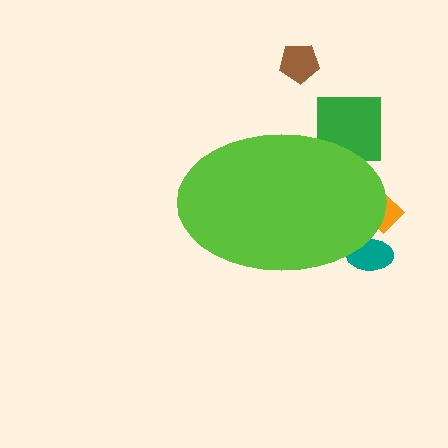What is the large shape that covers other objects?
A lime ellipse.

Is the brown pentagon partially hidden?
No, the brown pentagon is fully visible.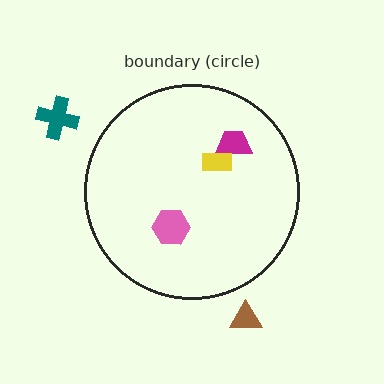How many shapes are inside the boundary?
3 inside, 2 outside.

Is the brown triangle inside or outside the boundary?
Outside.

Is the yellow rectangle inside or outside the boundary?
Inside.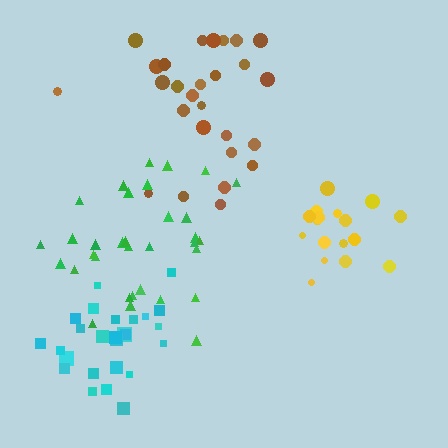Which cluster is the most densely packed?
Yellow.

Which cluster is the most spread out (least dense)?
Brown.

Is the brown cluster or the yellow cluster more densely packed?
Yellow.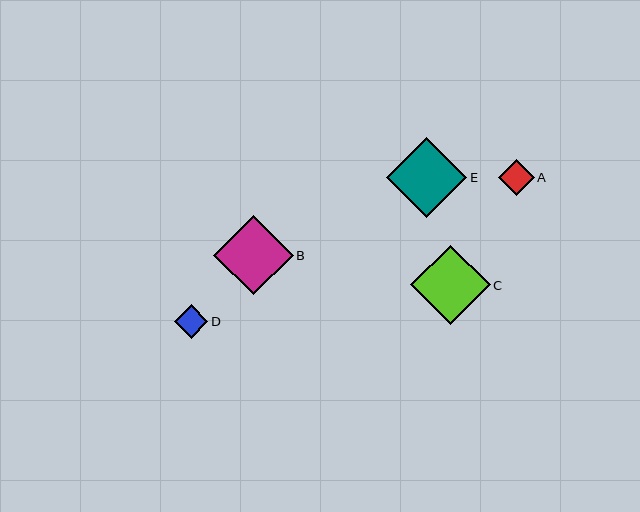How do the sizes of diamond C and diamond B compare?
Diamond C and diamond B are approximately the same size.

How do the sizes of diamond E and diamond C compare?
Diamond E and diamond C are approximately the same size.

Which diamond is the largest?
Diamond E is the largest with a size of approximately 80 pixels.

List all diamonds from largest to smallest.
From largest to smallest: E, C, B, A, D.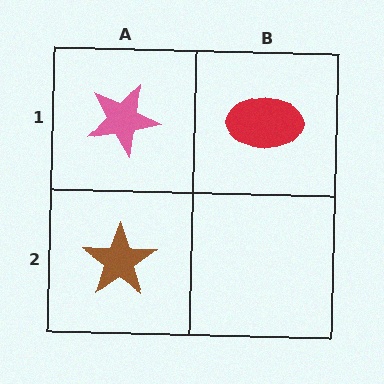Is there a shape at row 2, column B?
No, that cell is empty.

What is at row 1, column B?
A red ellipse.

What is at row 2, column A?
A brown star.